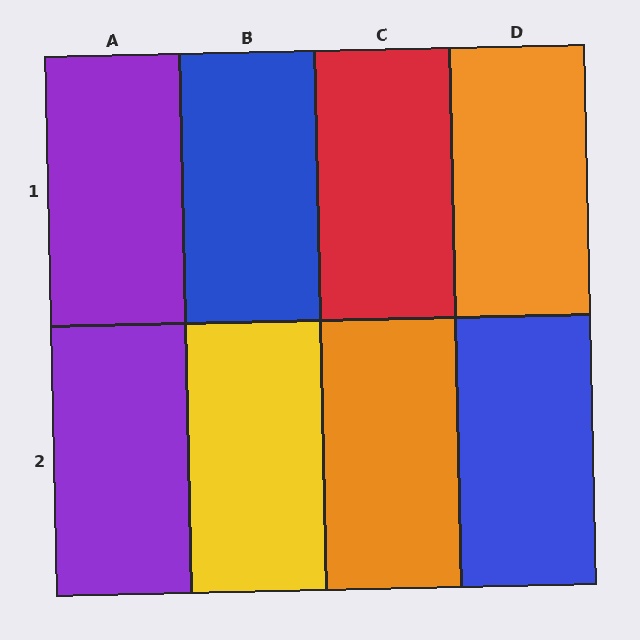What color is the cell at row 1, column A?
Purple.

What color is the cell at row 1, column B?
Blue.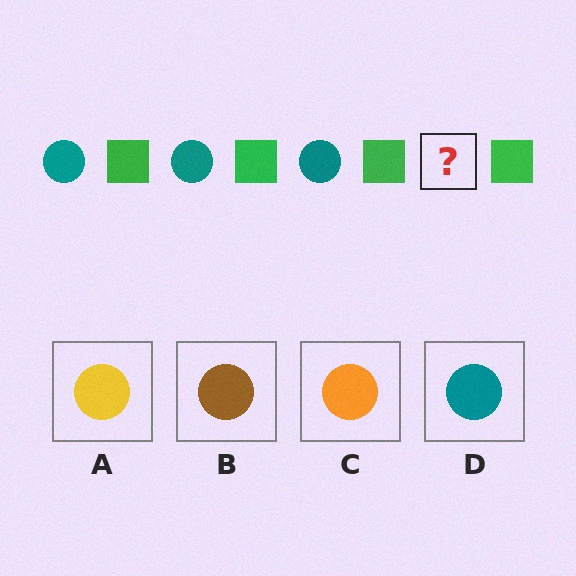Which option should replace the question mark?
Option D.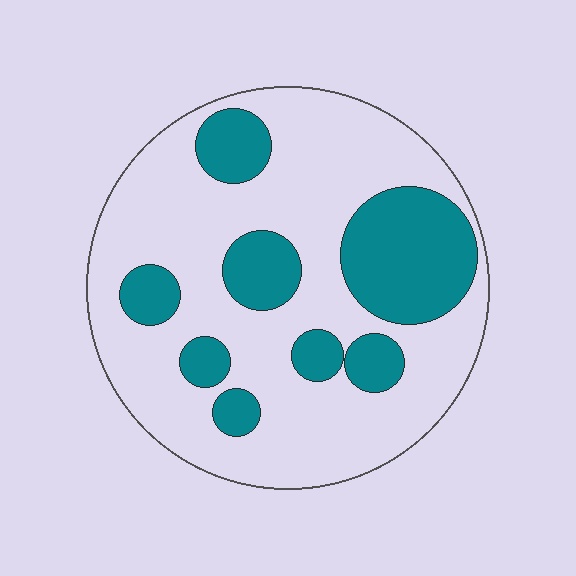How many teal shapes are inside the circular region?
8.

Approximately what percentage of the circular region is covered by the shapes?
Approximately 30%.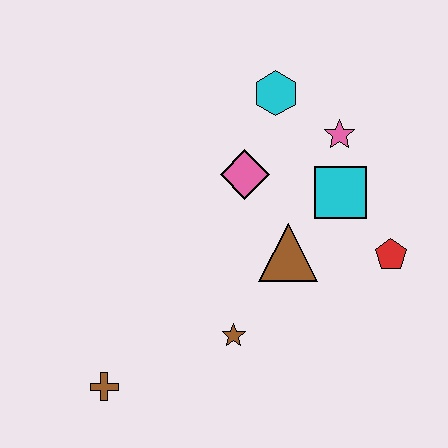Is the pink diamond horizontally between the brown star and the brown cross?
No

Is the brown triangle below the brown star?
No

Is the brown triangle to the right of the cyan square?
No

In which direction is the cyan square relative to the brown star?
The cyan square is above the brown star.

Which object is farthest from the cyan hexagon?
The brown cross is farthest from the cyan hexagon.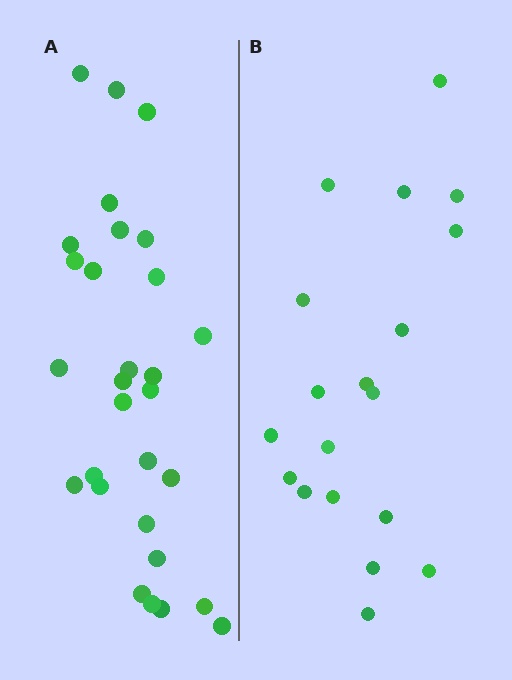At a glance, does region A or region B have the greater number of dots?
Region A (the left region) has more dots.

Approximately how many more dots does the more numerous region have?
Region A has roughly 10 or so more dots than region B.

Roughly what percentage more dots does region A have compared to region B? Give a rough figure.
About 55% more.